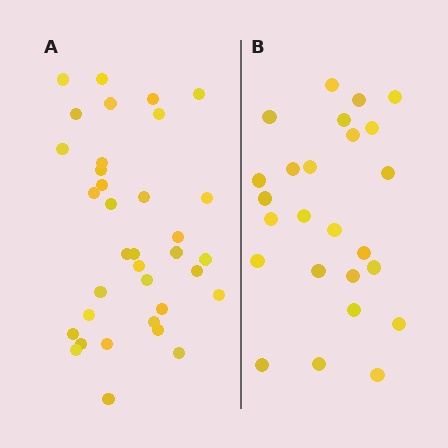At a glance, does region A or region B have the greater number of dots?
Region A (the left region) has more dots.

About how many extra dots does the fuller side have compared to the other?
Region A has roughly 10 or so more dots than region B.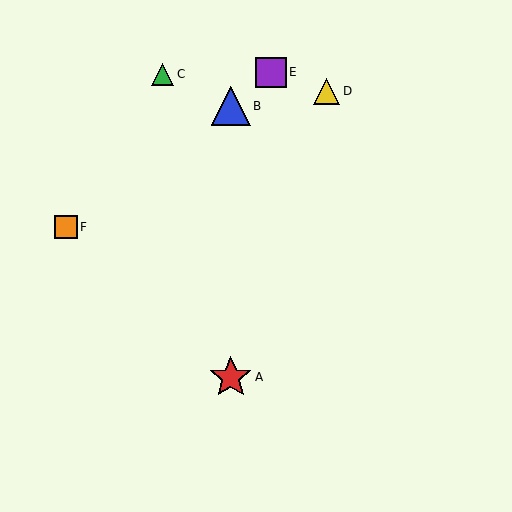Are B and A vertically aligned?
Yes, both are at x≈231.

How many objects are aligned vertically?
2 objects (A, B) are aligned vertically.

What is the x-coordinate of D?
Object D is at x≈327.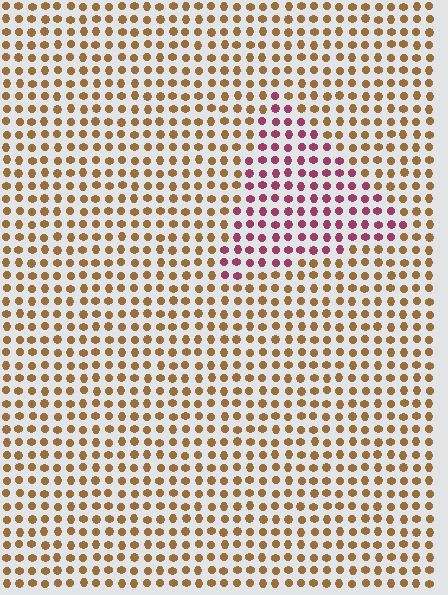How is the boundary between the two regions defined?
The boundary is defined purely by a slight shift in hue (about 61 degrees). Spacing, size, and orientation are identical on both sides.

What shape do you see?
I see a triangle.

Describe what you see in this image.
The image is filled with small brown elements in a uniform arrangement. A triangle-shaped region is visible where the elements are tinted to a slightly different hue, forming a subtle color boundary.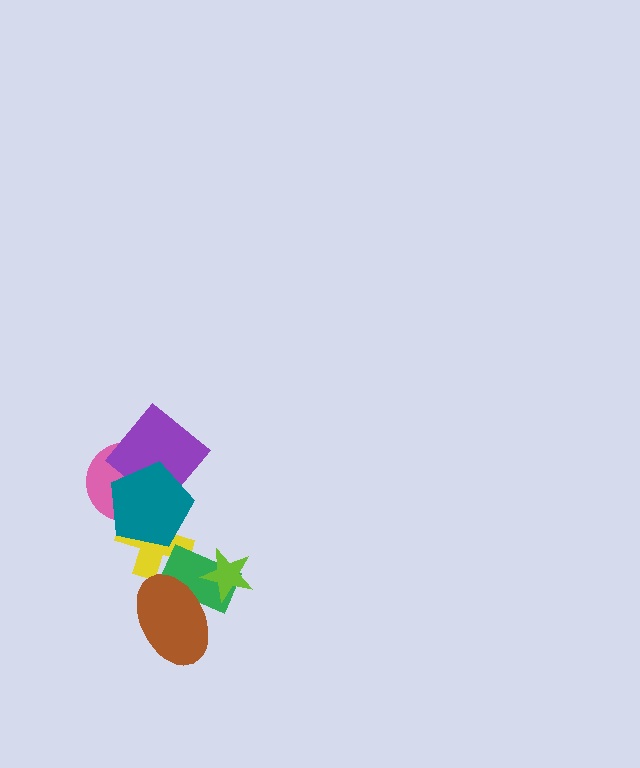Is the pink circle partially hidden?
Yes, it is partially covered by another shape.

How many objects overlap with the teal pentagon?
3 objects overlap with the teal pentagon.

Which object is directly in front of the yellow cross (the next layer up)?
The teal pentagon is directly in front of the yellow cross.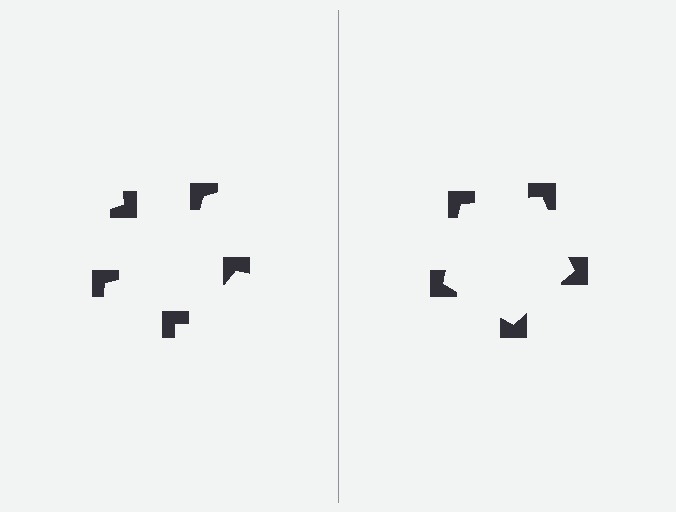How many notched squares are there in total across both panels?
10 — 5 on each side.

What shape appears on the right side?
An illusory pentagon.